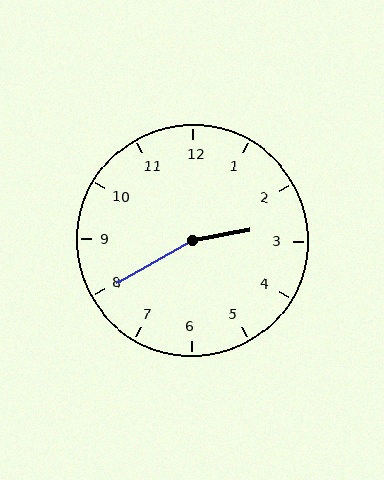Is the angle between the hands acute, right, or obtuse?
It is obtuse.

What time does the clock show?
2:40.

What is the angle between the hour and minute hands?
Approximately 160 degrees.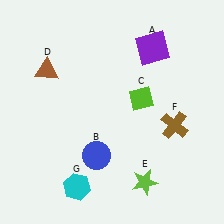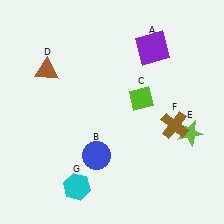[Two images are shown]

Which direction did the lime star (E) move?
The lime star (E) moved up.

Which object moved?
The lime star (E) moved up.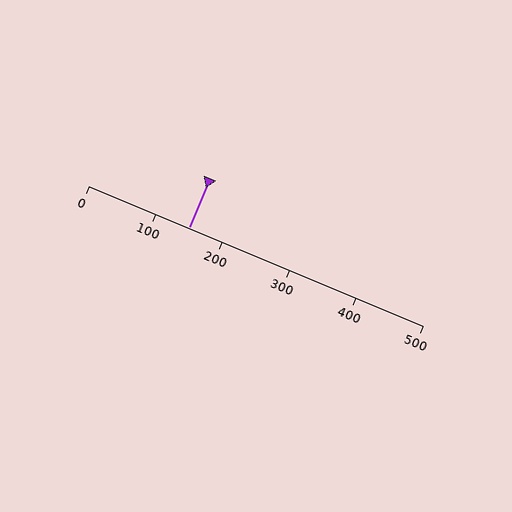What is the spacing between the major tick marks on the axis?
The major ticks are spaced 100 apart.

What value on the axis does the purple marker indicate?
The marker indicates approximately 150.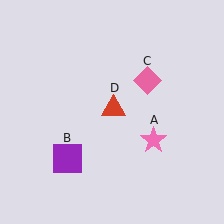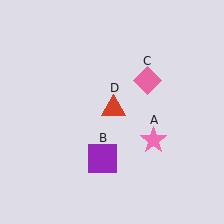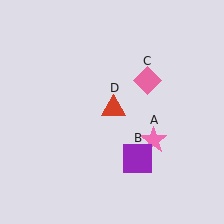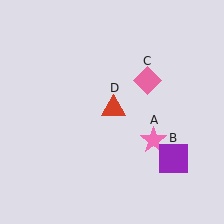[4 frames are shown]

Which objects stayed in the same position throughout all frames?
Pink star (object A) and pink diamond (object C) and red triangle (object D) remained stationary.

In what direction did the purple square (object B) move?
The purple square (object B) moved right.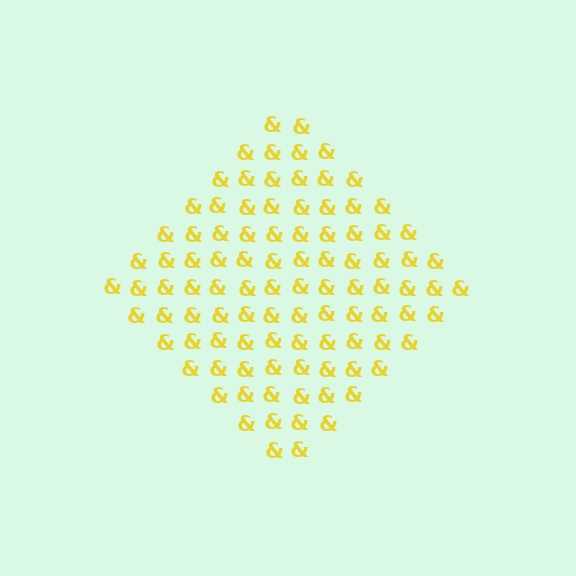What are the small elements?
The small elements are ampersands.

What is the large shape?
The large shape is a diamond.